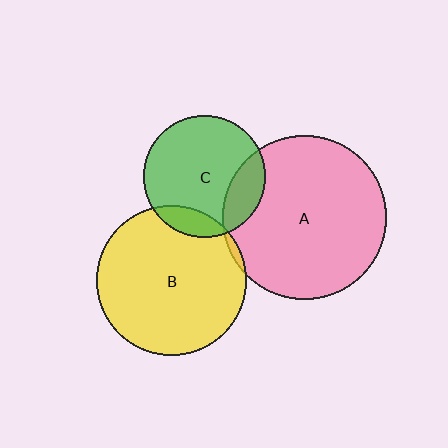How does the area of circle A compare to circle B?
Approximately 1.2 times.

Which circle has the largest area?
Circle A (pink).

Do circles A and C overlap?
Yes.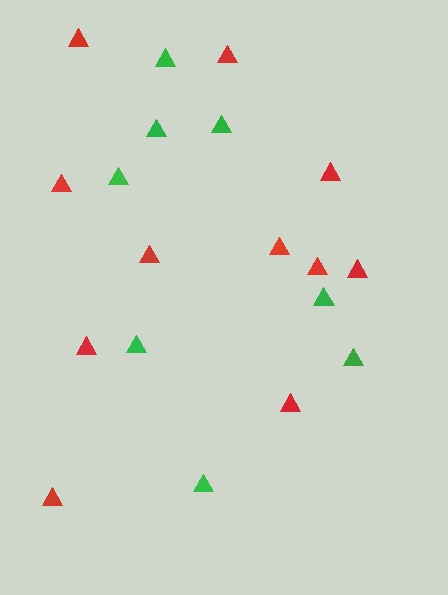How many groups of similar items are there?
There are 2 groups: one group of green triangles (8) and one group of red triangles (11).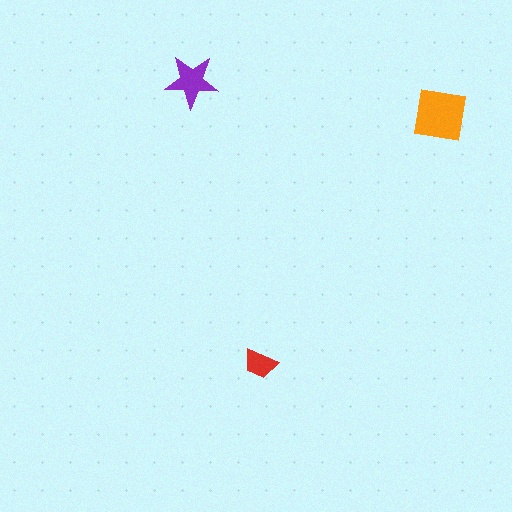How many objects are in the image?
There are 3 objects in the image.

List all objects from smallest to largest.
The red trapezoid, the purple star, the orange square.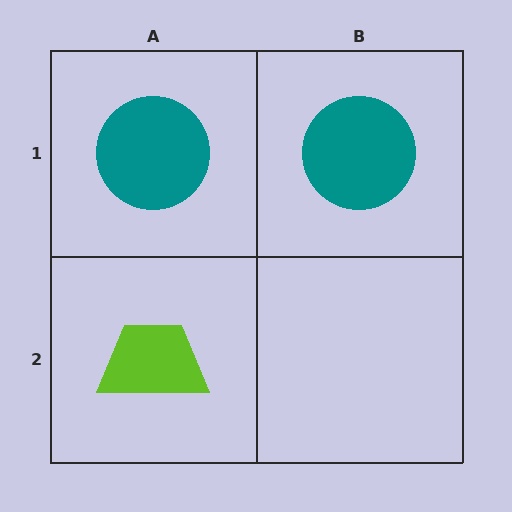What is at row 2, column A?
A lime trapezoid.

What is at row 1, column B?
A teal circle.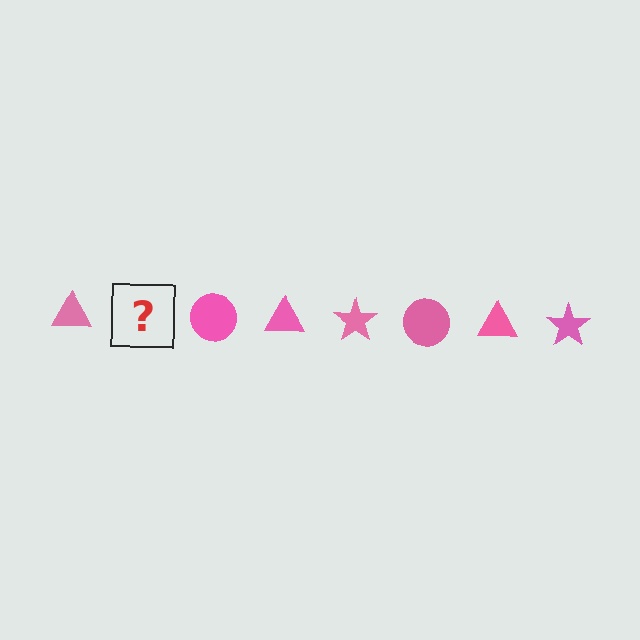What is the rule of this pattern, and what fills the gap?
The rule is that the pattern cycles through triangle, star, circle shapes in pink. The gap should be filled with a pink star.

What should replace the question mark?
The question mark should be replaced with a pink star.